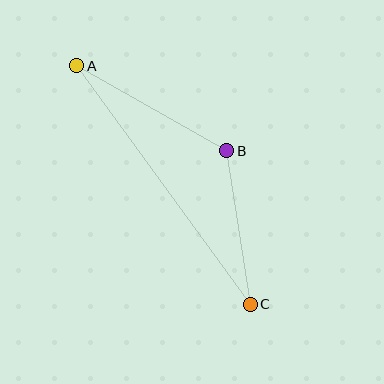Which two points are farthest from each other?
Points A and C are farthest from each other.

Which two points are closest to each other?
Points B and C are closest to each other.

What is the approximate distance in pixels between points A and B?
The distance between A and B is approximately 172 pixels.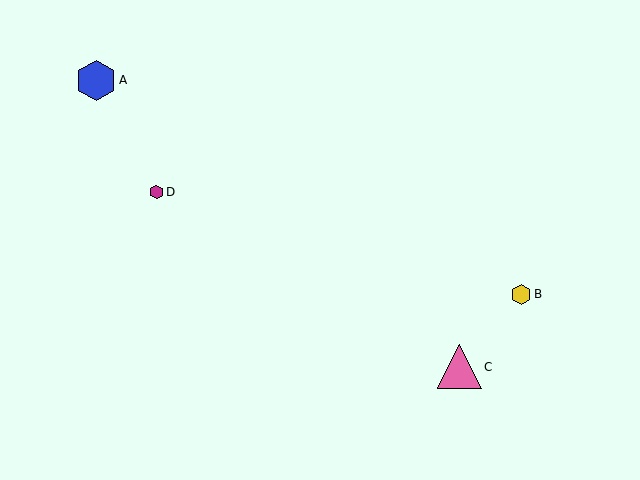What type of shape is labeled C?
Shape C is a pink triangle.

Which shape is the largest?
The pink triangle (labeled C) is the largest.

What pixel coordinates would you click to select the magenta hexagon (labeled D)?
Click at (156, 192) to select the magenta hexagon D.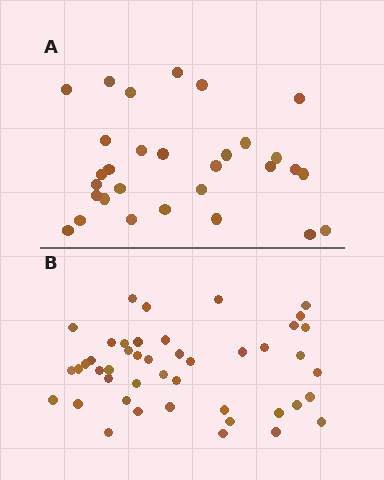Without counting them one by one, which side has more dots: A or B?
Region B (the bottom region) has more dots.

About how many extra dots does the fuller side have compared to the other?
Region B has approximately 15 more dots than region A.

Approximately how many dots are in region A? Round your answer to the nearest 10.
About 30 dots.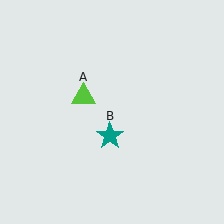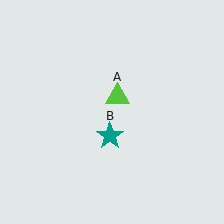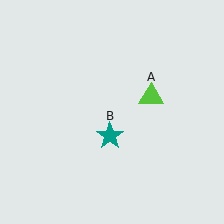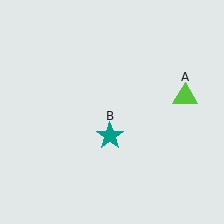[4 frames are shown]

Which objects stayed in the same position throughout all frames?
Teal star (object B) remained stationary.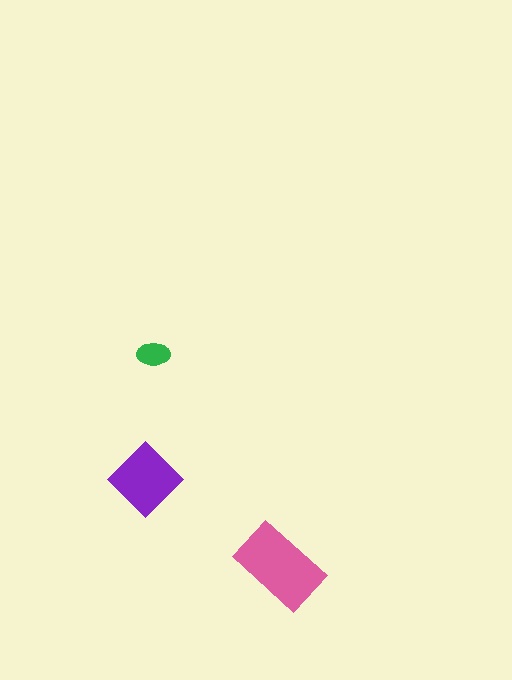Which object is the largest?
The pink rectangle.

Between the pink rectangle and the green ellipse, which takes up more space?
The pink rectangle.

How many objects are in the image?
There are 3 objects in the image.